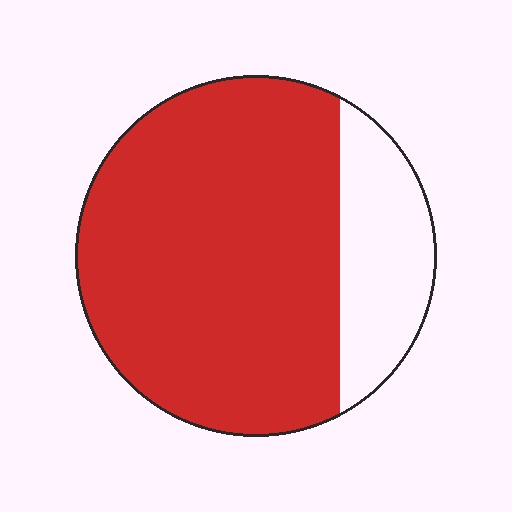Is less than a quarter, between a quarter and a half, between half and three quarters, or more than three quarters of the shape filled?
More than three quarters.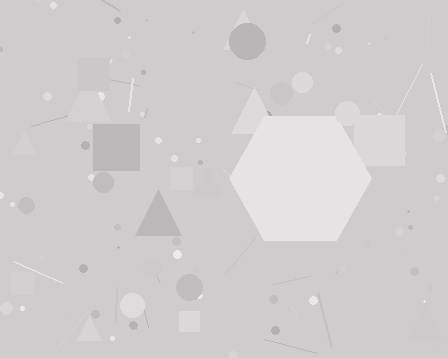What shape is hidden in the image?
A hexagon is hidden in the image.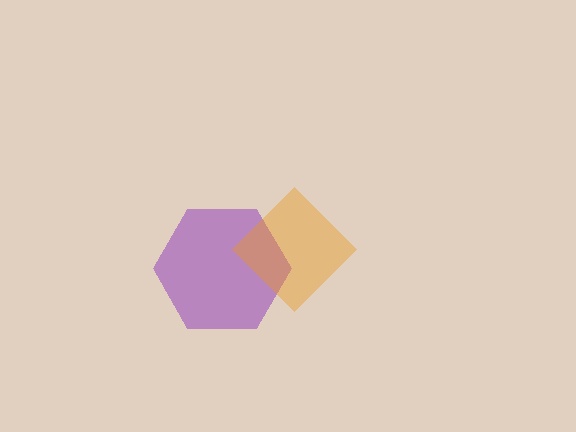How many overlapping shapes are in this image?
There are 2 overlapping shapes in the image.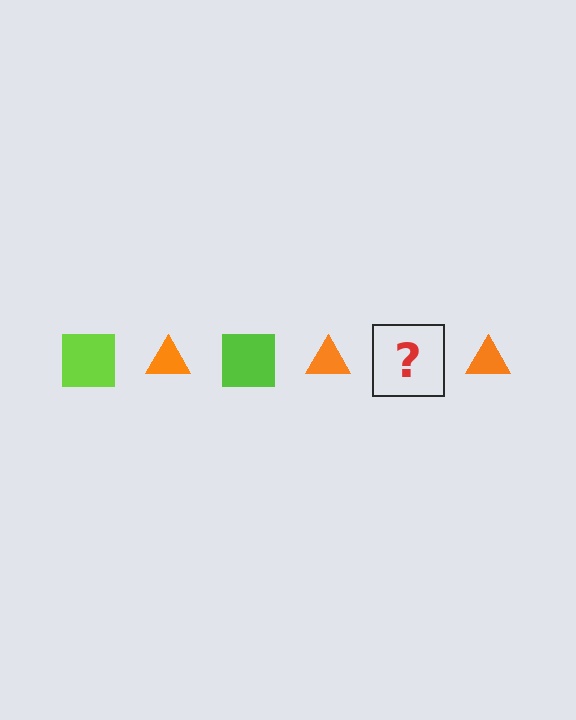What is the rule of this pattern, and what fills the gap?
The rule is that the pattern alternates between lime square and orange triangle. The gap should be filled with a lime square.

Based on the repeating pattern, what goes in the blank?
The blank should be a lime square.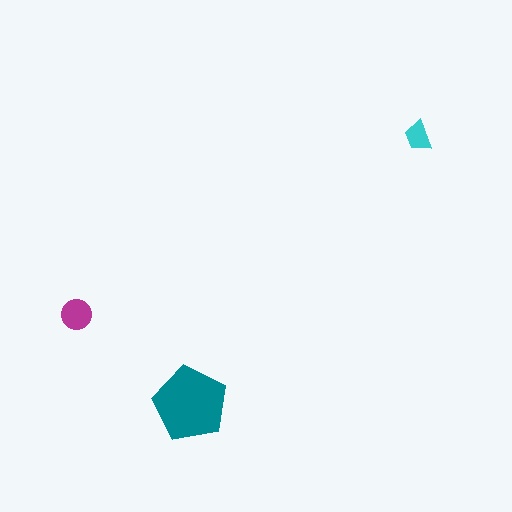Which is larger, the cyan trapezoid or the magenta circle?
The magenta circle.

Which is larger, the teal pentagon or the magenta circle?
The teal pentagon.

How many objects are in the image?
There are 3 objects in the image.